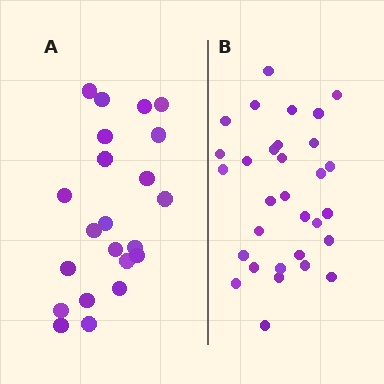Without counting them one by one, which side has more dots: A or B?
Region B (the right region) has more dots.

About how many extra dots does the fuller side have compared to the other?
Region B has roughly 8 or so more dots than region A.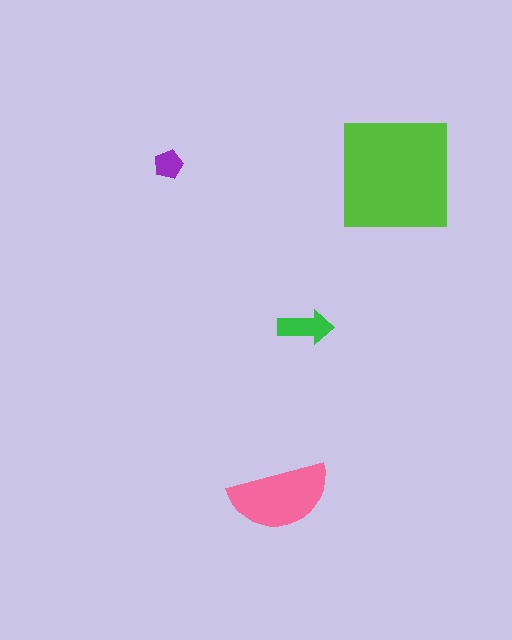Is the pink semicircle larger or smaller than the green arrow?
Larger.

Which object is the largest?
The lime square.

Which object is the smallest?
The purple pentagon.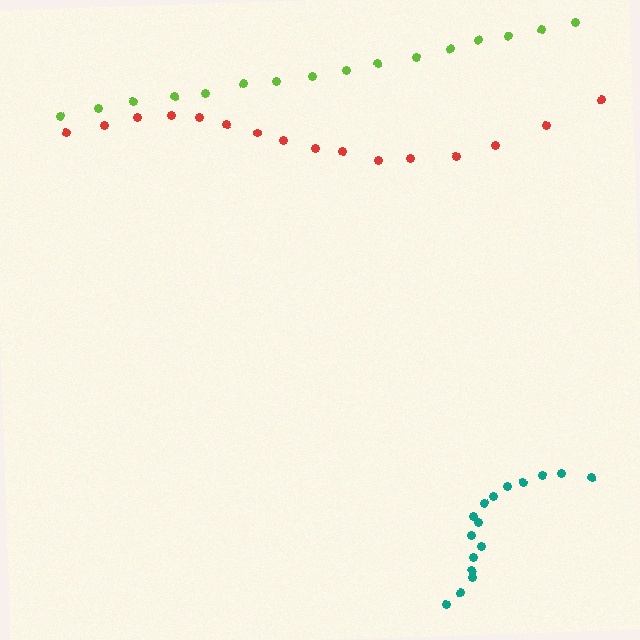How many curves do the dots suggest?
There are 3 distinct paths.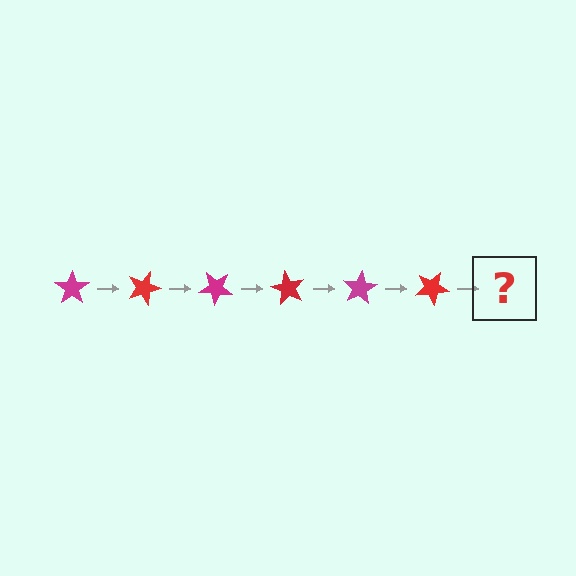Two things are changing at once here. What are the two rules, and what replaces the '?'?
The two rules are that it rotates 20 degrees each step and the color cycles through magenta and red. The '?' should be a magenta star, rotated 120 degrees from the start.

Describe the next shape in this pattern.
It should be a magenta star, rotated 120 degrees from the start.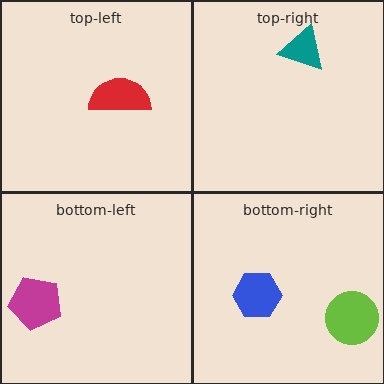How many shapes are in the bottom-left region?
1.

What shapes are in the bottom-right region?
The lime circle, the blue hexagon.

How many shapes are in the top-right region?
1.